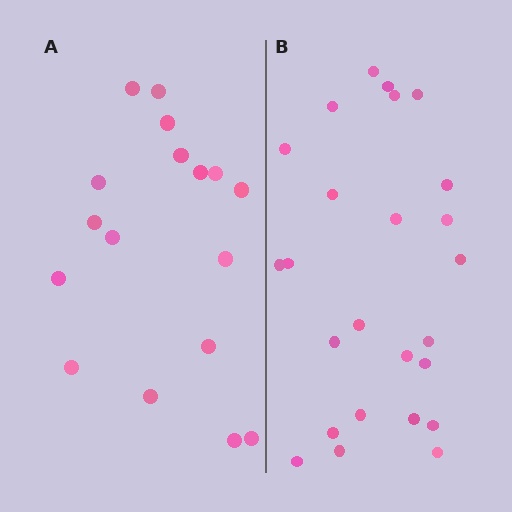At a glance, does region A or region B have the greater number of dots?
Region B (the right region) has more dots.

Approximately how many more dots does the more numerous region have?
Region B has roughly 8 or so more dots than region A.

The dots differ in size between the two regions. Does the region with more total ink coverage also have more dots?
No. Region A has more total ink coverage because its dots are larger, but region B actually contains more individual dots. Total area can be misleading — the number of items is what matters here.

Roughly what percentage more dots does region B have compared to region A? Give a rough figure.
About 45% more.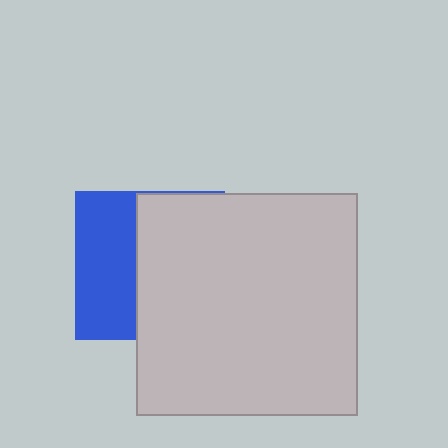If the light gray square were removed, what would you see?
You would see the complete blue square.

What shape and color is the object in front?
The object in front is a light gray square.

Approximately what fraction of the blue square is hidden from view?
Roughly 59% of the blue square is hidden behind the light gray square.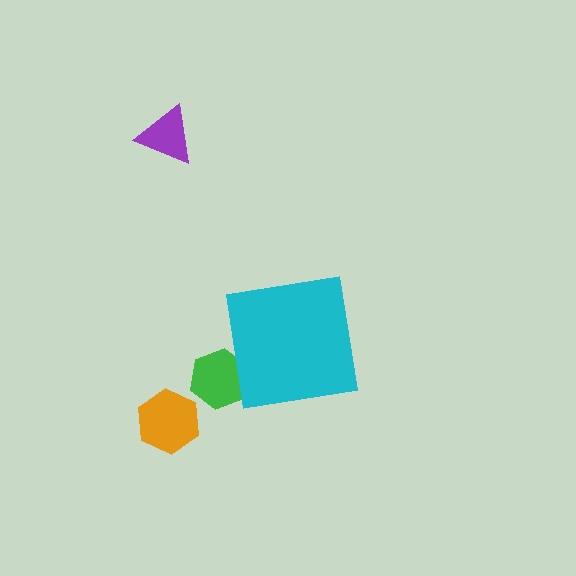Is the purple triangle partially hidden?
No, the purple triangle is fully visible.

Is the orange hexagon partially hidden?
No, the orange hexagon is fully visible.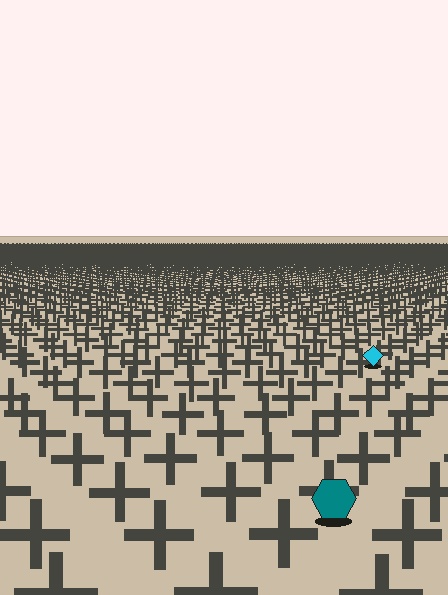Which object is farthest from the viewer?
The cyan diamond is farthest from the viewer. It appears smaller and the ground texture around it is denser.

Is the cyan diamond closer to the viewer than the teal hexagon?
No. The teal hexagon is closer — you can tell from the texture gradient: the ground texture is coarser near it.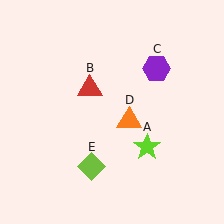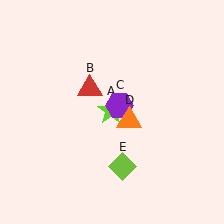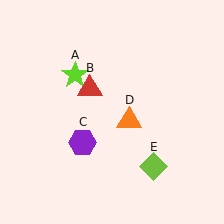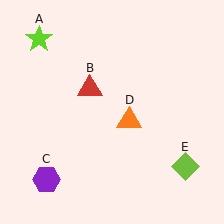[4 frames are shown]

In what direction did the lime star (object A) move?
The lime star (object A) moved up and to the left.